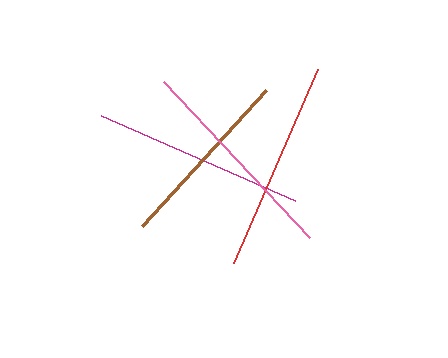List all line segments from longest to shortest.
From longest to shortest: pink, magenta, red, brown.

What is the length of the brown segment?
The brown segment is approximately 184 pixels long.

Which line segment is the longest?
The pink line is the longest at approximately 214 pixels.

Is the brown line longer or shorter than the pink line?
The pink line is longer than the brown line.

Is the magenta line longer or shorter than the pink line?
The pink line is longer than the magenta line.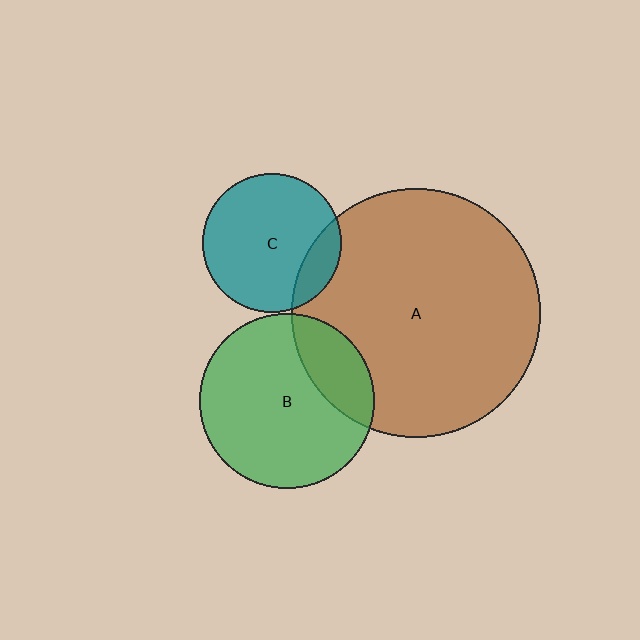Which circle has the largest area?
Circle A (brown).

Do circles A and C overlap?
Yes.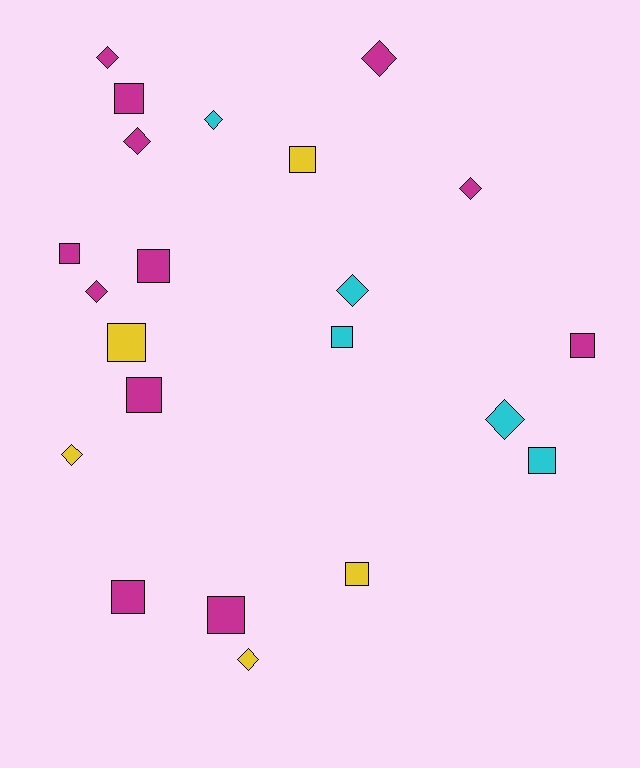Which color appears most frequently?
Magenta, with 12 objects.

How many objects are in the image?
There are 22 objects.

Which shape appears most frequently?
Square, with 12 objects.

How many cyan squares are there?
There are 2 cyan squares.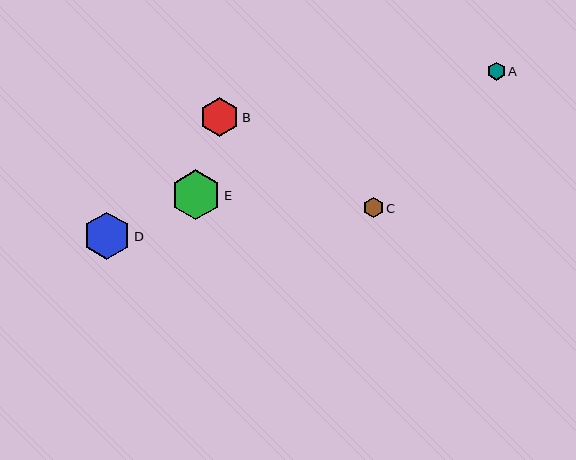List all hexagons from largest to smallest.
From largest to smallest: E, D, B, C, A.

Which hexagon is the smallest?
Hexagon A is the smallest with a size of approximately 19 pixels.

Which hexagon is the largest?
Hexagon E is the largest with a size of approximately 50 pixels.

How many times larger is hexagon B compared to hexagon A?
Hexagon B is approximately 2.1 times the size of hexagon A.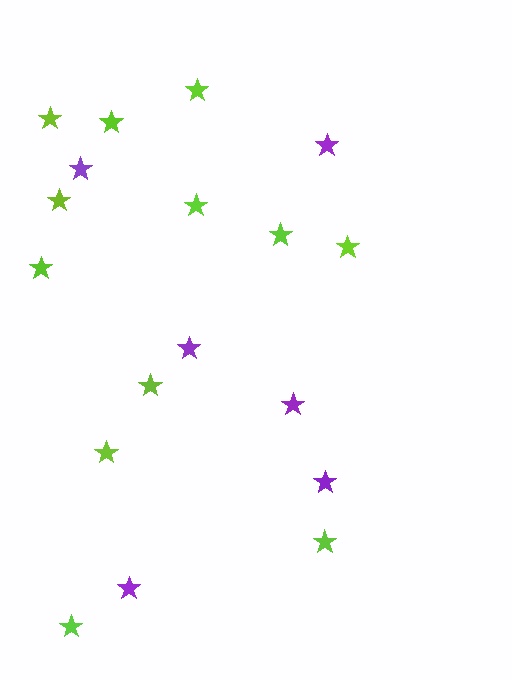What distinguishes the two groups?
There are 2 groups: one group of purple stars (6) and one group of lime stars (12).